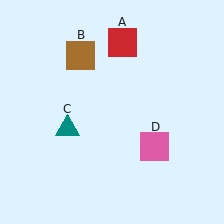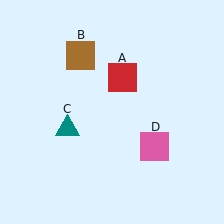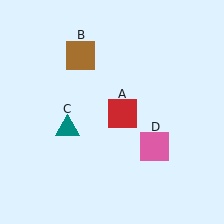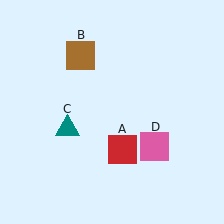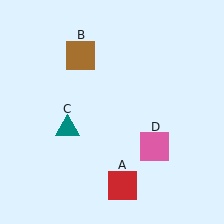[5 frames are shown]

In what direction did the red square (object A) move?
The red square (object A) moved down.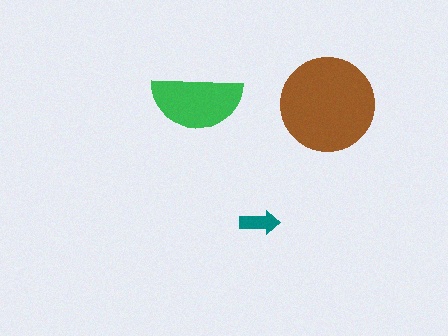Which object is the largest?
The brown circle.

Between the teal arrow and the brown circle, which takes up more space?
The brown circle.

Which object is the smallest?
The teal arrow.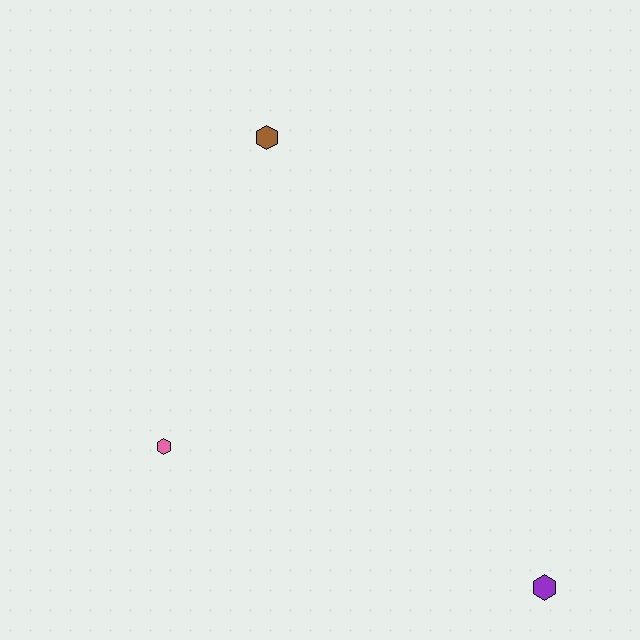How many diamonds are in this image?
There are no diamonds.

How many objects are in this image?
There are 3 objects.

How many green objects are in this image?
There are no green objects.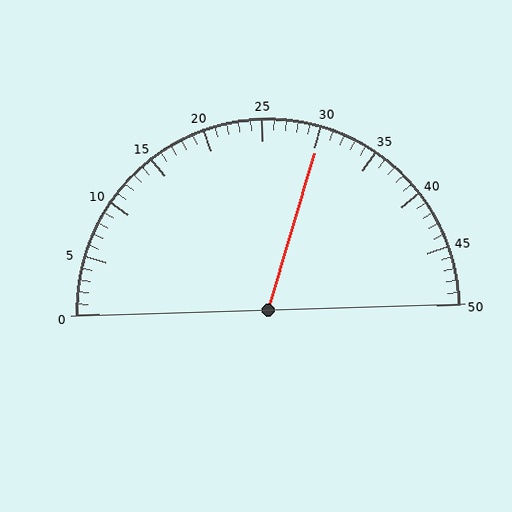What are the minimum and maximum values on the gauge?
The gauge ranges from 0 to 50.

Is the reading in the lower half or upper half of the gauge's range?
The reading is in the upper half of the range (0 to 50).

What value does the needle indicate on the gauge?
The needle indicates approximately 30.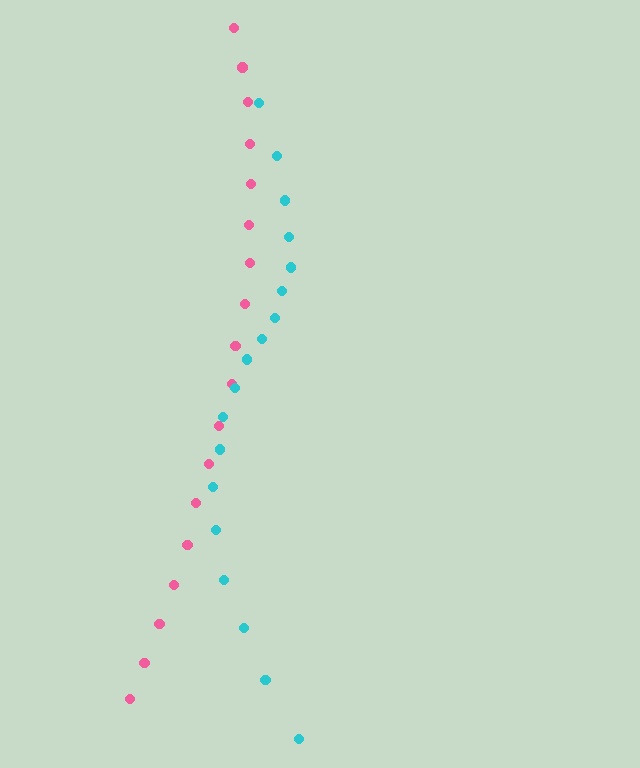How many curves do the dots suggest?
There are 2 distinct paths.